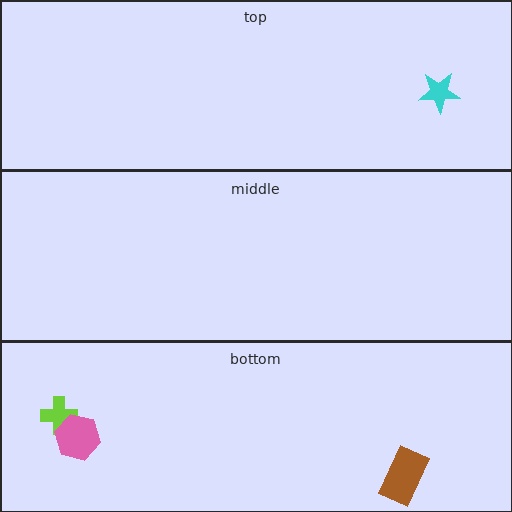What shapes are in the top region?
The cyan star.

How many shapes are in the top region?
1.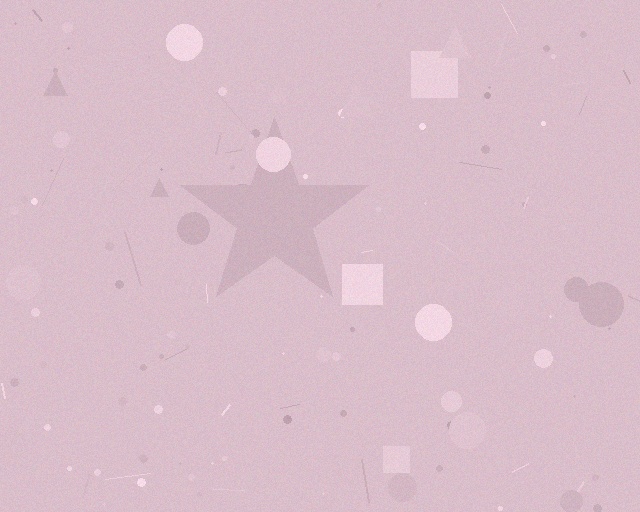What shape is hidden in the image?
A star is hidden in the image.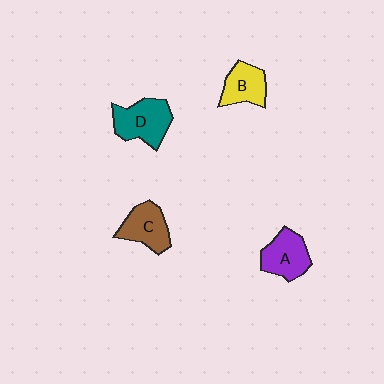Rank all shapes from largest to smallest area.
From largest to smallest: D (teal), A (purple), C (brown), B (yellow).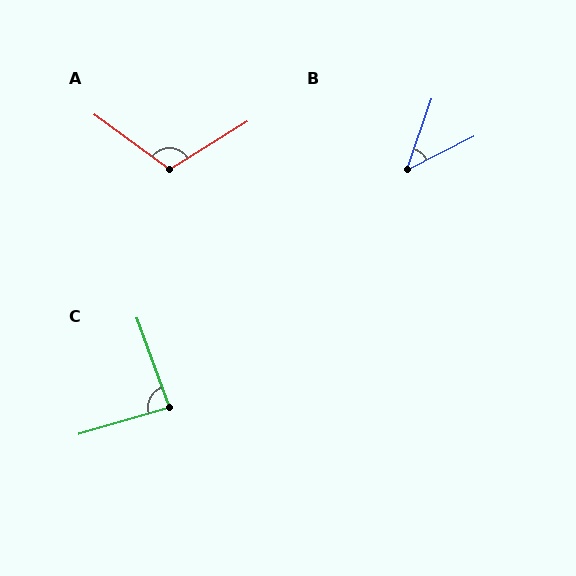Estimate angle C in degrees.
Approximately 86 degrees.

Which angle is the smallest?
B, at approximately 44 degrees.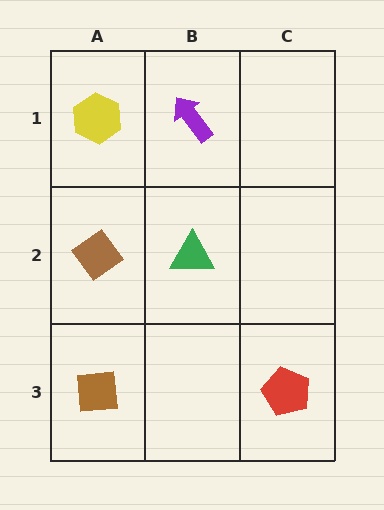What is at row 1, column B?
A purple arrow.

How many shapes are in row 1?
2 shapes.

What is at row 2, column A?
A brown diamond.